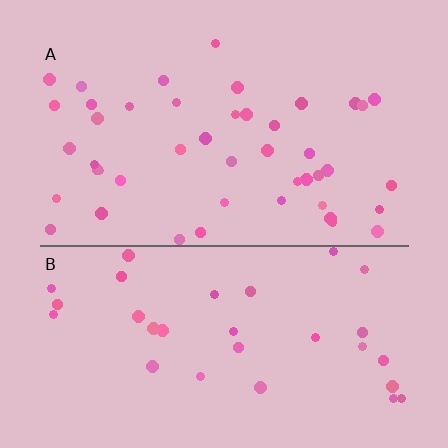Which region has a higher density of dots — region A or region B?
A (the top).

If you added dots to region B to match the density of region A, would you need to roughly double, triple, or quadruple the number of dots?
Approximately double.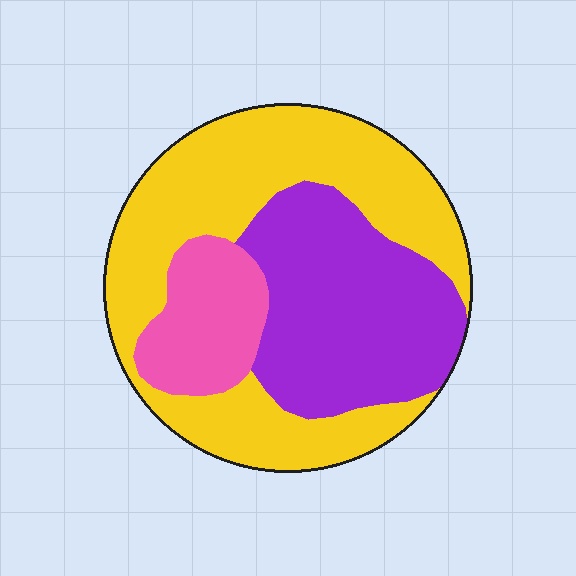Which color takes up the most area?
Yellow, at roughly 50%.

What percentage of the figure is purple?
Purple covers about 35% of the figure.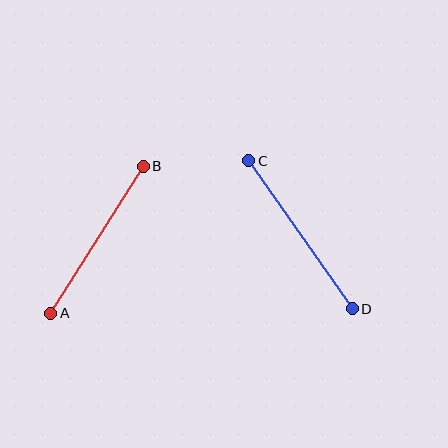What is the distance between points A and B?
The distance is approximately 173 pixels.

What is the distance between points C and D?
The distance is approximately 181 pixels.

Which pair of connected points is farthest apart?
Points C and D are farthest apart.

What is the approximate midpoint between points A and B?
The midpoint is at approximately (97, 240) pixels.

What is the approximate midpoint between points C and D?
The midpoint is at approximately (301, 235) pixels.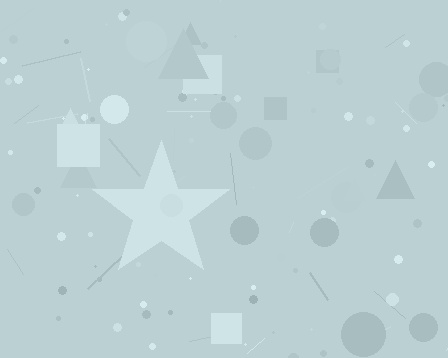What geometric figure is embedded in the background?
A star is embedded in the background.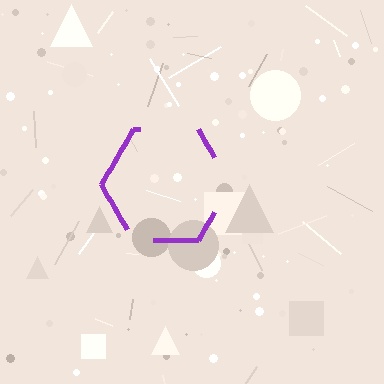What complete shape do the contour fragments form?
The contour fragments form a hexagon.